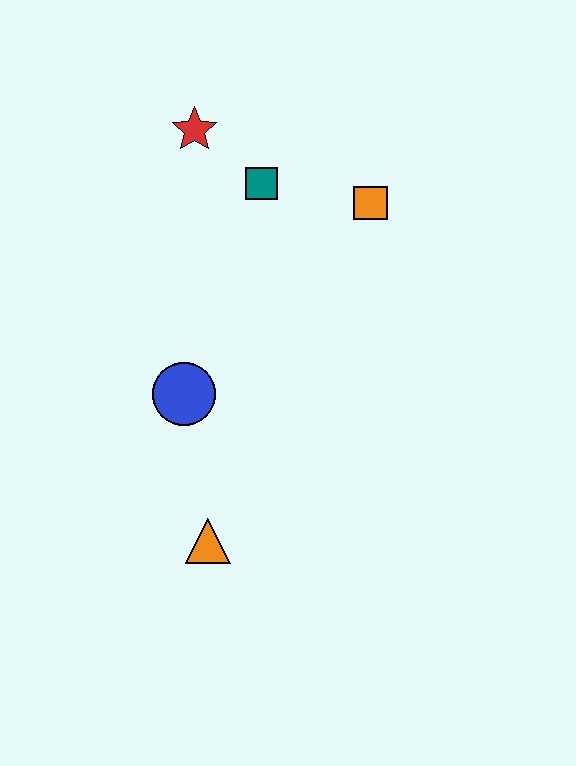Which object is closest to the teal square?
The red star is closest to the teal square.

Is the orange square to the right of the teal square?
Yes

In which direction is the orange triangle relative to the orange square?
The orange triangle is below the orange square.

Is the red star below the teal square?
No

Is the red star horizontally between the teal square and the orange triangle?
No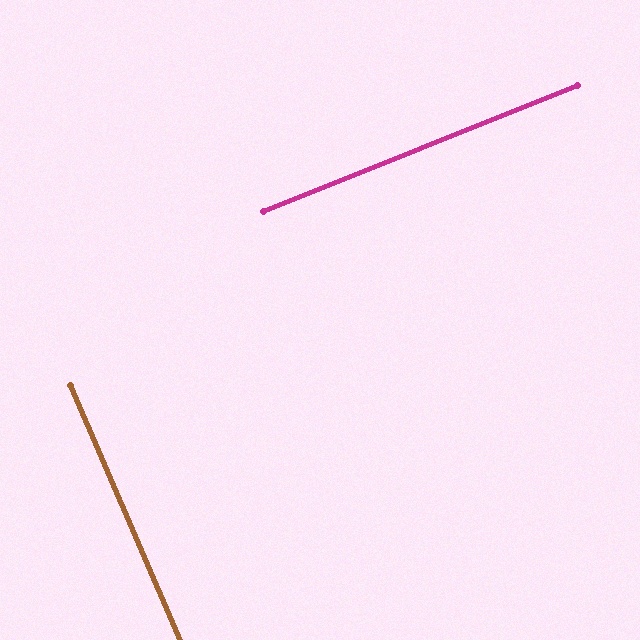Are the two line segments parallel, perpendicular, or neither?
Perpendicular — they meet at approximately 88°.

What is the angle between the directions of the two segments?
Approximately 88 degrees.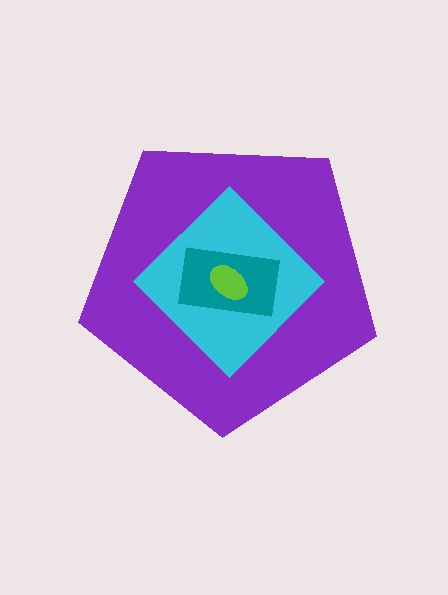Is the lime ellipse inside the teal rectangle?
Yes.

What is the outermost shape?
The purple pentagon.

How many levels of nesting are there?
4.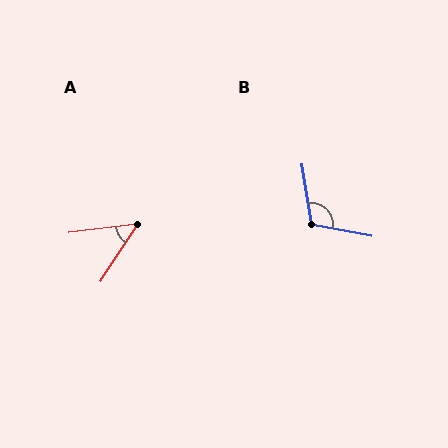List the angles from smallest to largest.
A (49°), B (110°).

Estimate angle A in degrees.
Approximately 49 degrees.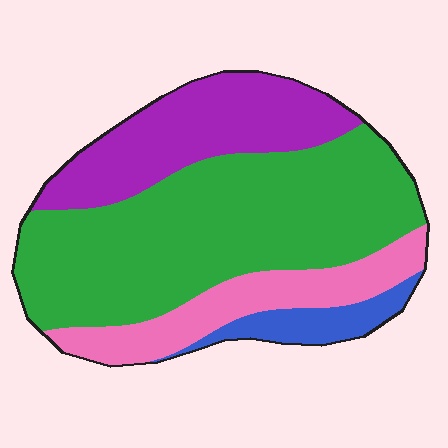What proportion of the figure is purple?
Purple takes up less than a quarter of the figure.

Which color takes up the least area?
Blue, at roughly 5%.